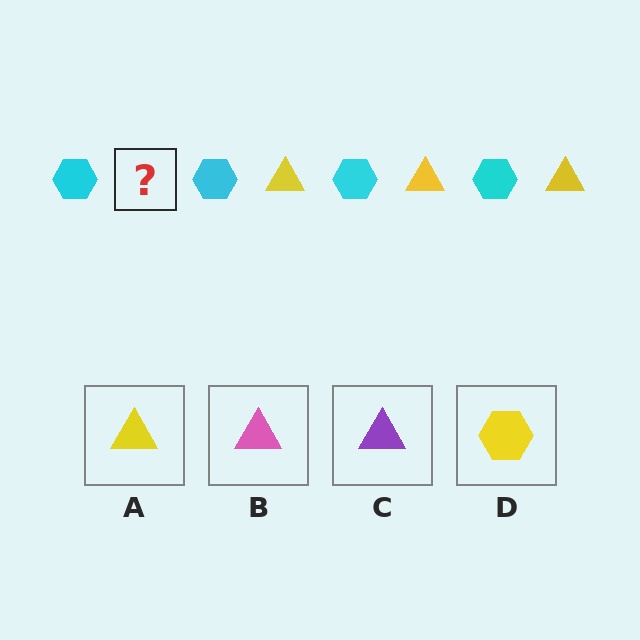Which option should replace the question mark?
Option A.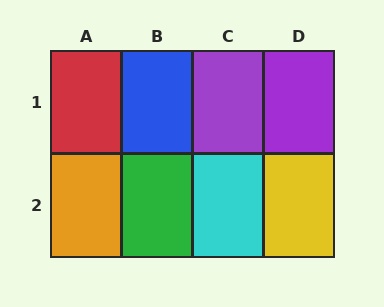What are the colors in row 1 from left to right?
Red, blue, purple, purple.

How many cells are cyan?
1 cell is cyan.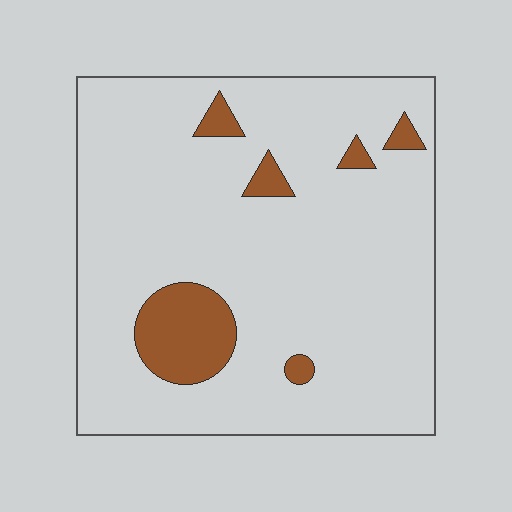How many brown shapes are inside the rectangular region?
6.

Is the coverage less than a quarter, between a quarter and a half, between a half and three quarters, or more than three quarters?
Less than a quarter.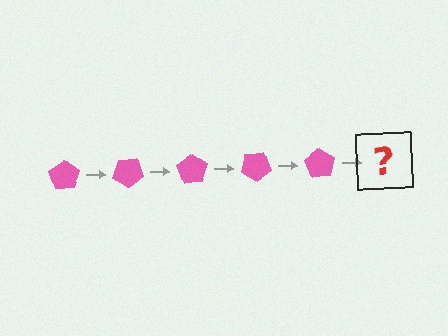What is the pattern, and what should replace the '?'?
The pattern is that the pentagon rotates 35 degrees each step. The '?' should be a pink pentagon rotated 175 degrees.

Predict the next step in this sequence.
The next step is a pink pentagon rotated 175 degrees.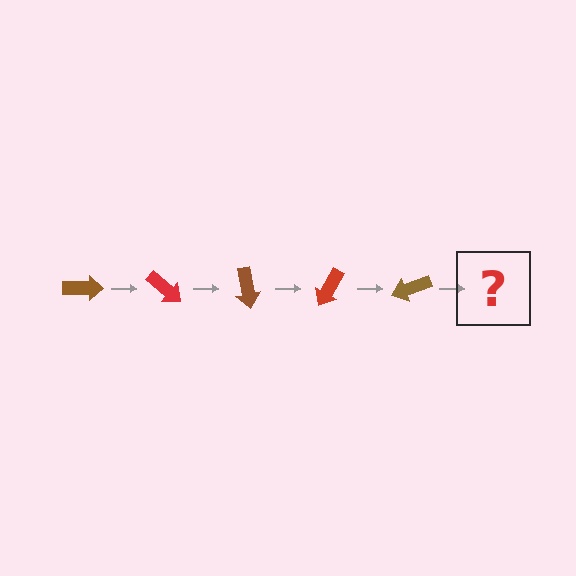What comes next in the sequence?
The next element should be a red arrow, rotated 200 degrees from the start.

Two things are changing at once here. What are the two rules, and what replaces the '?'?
The two rules are that it rotates 40 degrees each step and the color cycles through brown and red. The '?' should be a red arrow, rotated 200 degrees from the start.